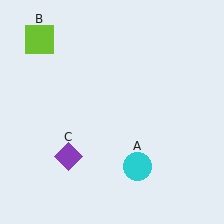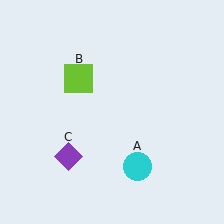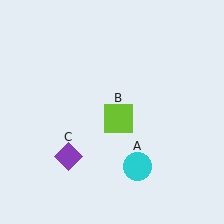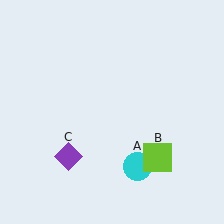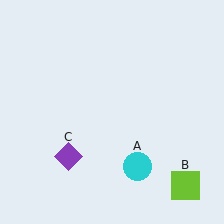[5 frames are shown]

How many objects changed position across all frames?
1 object changed position: lime square (object B).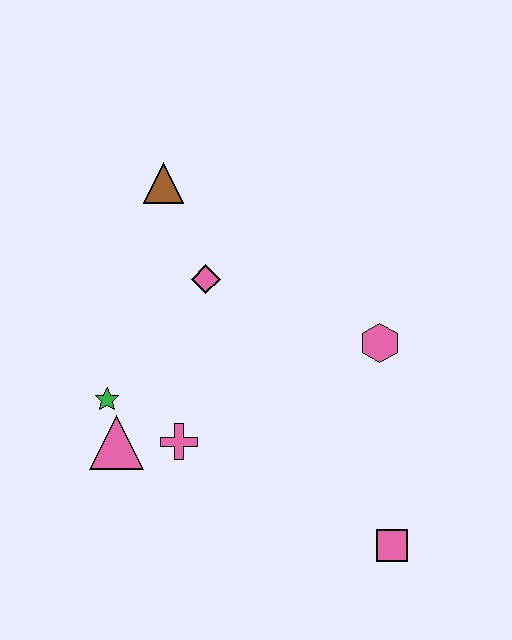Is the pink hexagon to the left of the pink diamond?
No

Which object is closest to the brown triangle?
The pink diamond is closest to the brown triangle.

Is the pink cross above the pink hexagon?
No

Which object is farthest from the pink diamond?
The pink square is farthest from the pink diamond.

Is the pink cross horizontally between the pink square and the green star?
Yes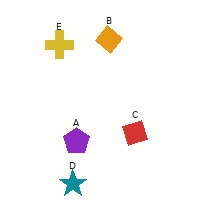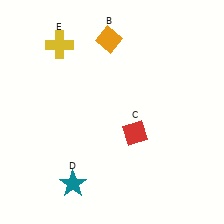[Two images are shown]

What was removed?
The purple pentagon (A) was removed in Image 2.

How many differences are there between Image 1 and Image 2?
There is 1 difference between the two images.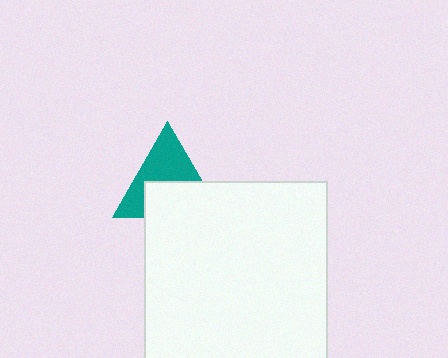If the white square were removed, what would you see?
You would see the complete teal triangle.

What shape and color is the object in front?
The object in front is a white square.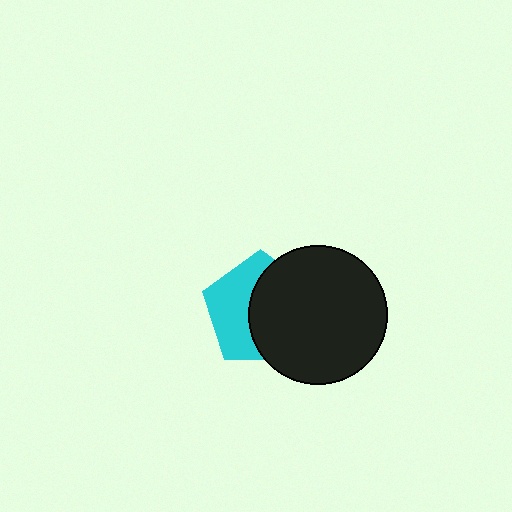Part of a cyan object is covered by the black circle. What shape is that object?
It is a pentagon.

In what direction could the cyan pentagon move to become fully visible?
The cyan pentagon could move left. That would shift it out from behind the black circle entirely.